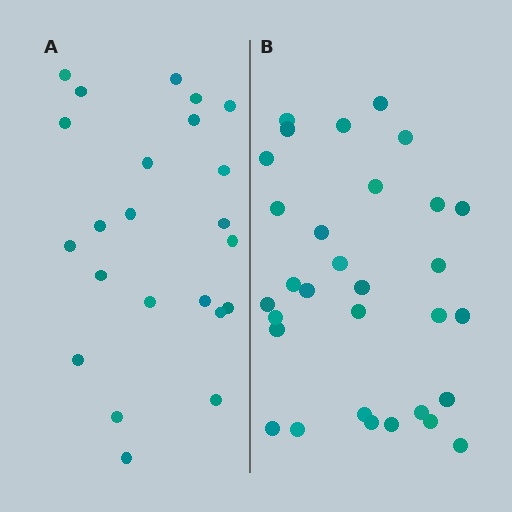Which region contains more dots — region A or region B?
Region B (the right region) has more dots.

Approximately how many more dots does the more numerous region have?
Region B has roughly 8 or so more dots than region A.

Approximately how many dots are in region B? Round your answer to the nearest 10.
About 30 dots. (The exact count is 31, which rounds to 30.)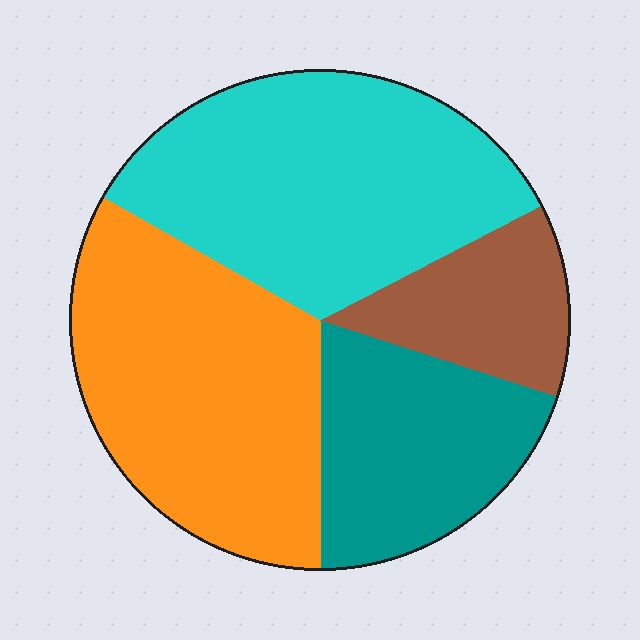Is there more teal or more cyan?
Cyan.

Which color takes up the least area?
Brown, at roughly 15%.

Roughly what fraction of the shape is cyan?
Cyan takes up about one third (1/3) of the shape.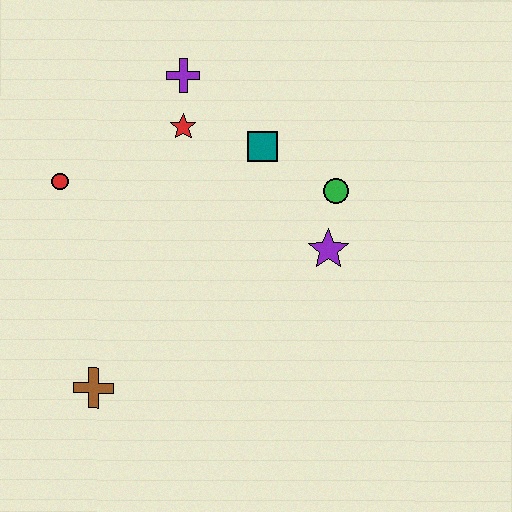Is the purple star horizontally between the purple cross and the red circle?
No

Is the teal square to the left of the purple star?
Yes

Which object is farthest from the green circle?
The brown cross is farthest from the green circle.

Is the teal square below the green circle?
No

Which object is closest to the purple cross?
The red star is closest to the purple cross.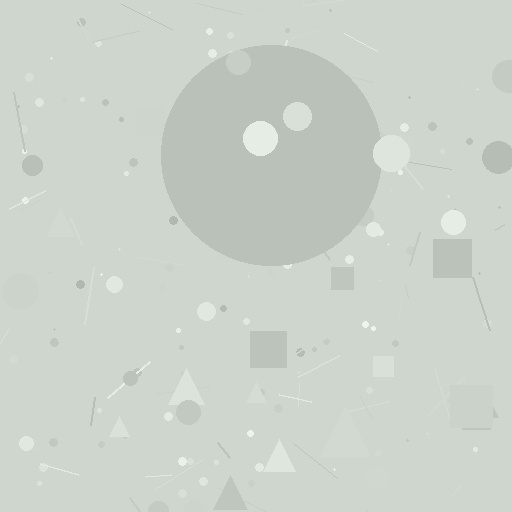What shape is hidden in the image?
A circle is hidden in the image.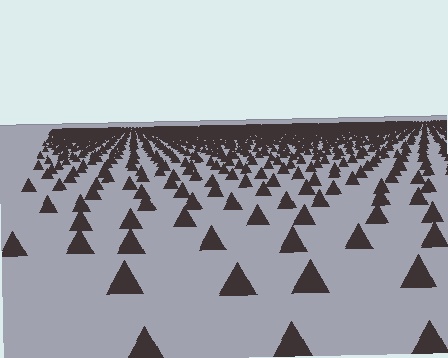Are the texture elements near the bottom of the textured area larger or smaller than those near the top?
Larger. Near the bottom, elements are closer to the viewer and appear at a bigger on-screen size.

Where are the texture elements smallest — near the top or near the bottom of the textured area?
Near the top.